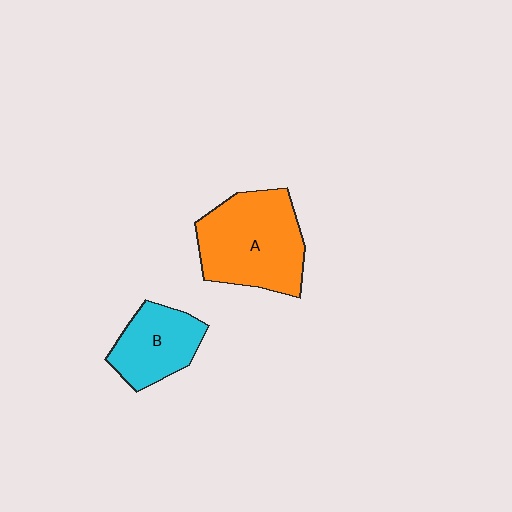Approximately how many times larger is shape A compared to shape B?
Approximately 1.6 times.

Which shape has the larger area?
Shape A (orange).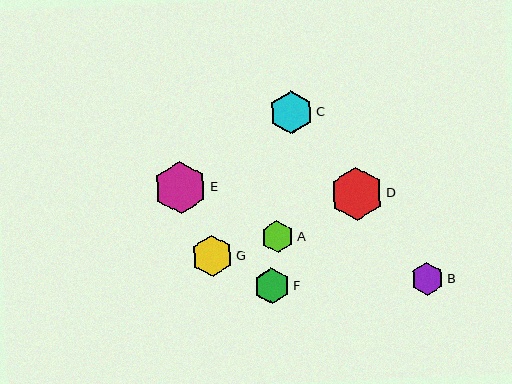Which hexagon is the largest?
Hexagon D is the largest with a size of approximately 53 pixels.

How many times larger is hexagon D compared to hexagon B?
Hexagon D is approximately 1.6 times the size of hexagon B.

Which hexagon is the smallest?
Hexagon A is the smallest with a size of approximately 32 pixels.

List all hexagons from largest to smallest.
From largest to smallest: D, E, C, G, F, B, A.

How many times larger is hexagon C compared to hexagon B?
Hexagon C is approximately 1.3 times the size of hexagon B.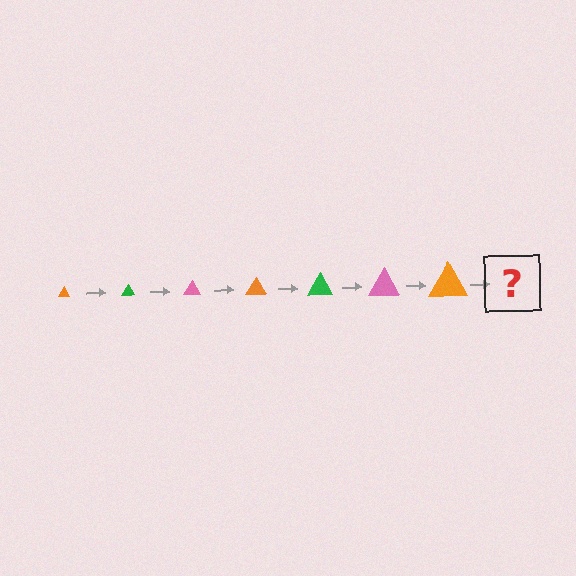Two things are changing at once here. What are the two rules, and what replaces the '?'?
The two rules are that the triangle grows larger each step and the color cycles through orange, green, and pink. The '?' should be a green triangle, larger than the previous one.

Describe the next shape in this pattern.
It should be a green triangle, larger than the previous one.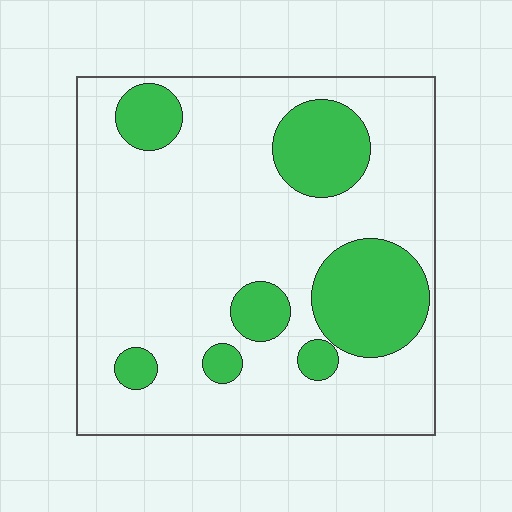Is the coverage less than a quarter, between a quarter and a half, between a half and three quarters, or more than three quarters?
Less than a quarter.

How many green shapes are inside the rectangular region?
7.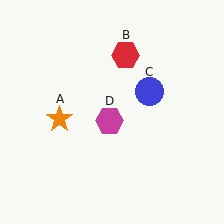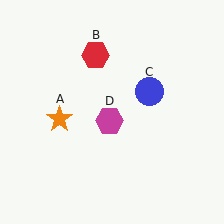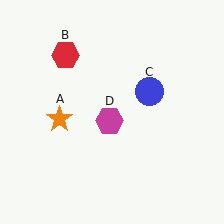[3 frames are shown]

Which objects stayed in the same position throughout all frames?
Orange star (object A) and blue circle (object C) and magenta hexagon (object D) remained stationary.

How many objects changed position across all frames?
1 object changed position: red hexagon (object B).